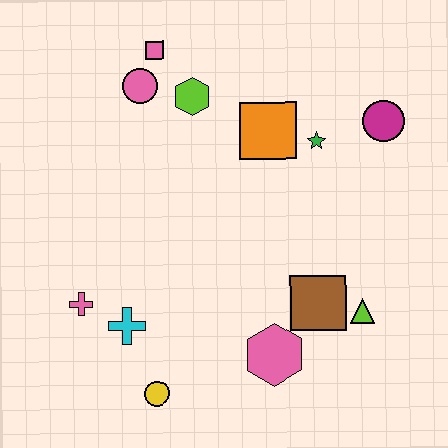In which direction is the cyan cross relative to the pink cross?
The cyan cross is to the right of the pink cross.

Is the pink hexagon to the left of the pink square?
No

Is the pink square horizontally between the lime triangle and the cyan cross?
Yes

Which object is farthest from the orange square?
The yellow circle is farthest from the orange square.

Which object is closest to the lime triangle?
The brown square is closest to the lime triangle.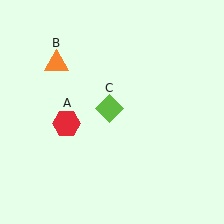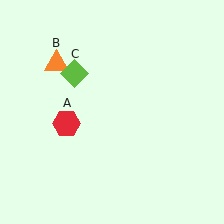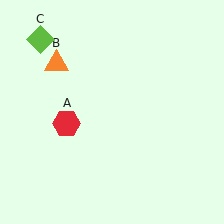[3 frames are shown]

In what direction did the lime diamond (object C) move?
The lime diamond (object C) moved up and to the left.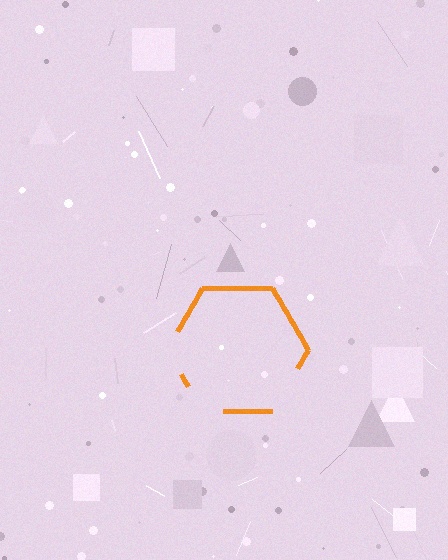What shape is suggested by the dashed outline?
The dashed outline suggests a hexagon.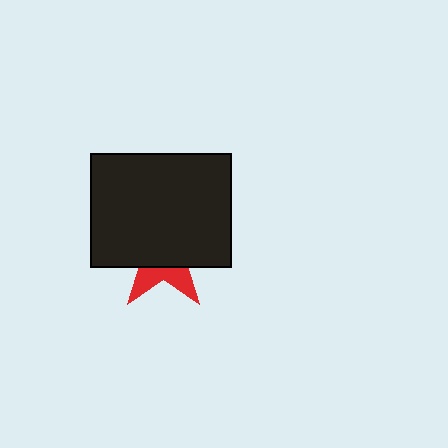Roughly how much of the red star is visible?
A small part of it is visible (roughly 31%).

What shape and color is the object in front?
The object in front is a black rectangle.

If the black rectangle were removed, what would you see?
You would see the complete red star.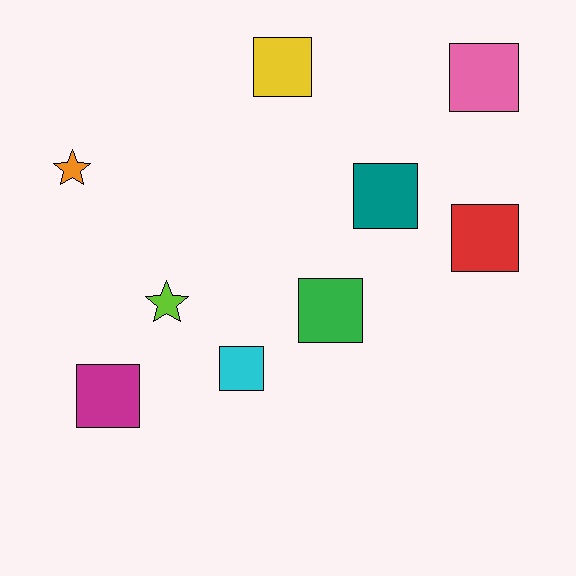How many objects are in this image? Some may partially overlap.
There are 9 objects.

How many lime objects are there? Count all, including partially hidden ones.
There is 1 lime object.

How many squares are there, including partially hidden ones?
There are 7 squares.